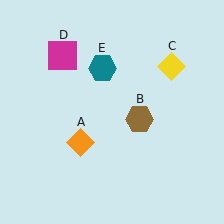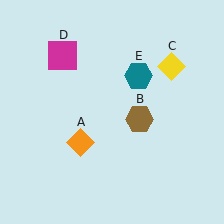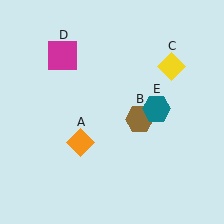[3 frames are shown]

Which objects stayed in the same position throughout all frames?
Orange diamond (object A) and brown hexagon (object B) and yellow diamond (object C) and magenta square (object D) remained stationary.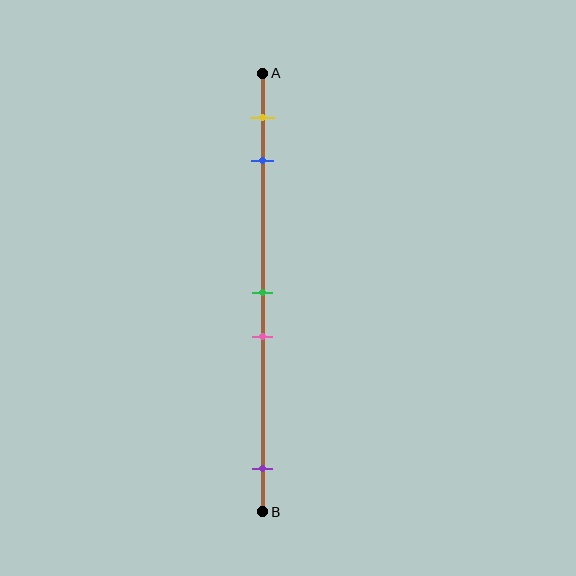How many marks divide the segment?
There are 5 marks dividing the segment.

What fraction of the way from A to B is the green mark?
The green mark is approximately 50% (0.5) of the way from A to B.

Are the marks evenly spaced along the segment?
No, the marks are not evenly spaced.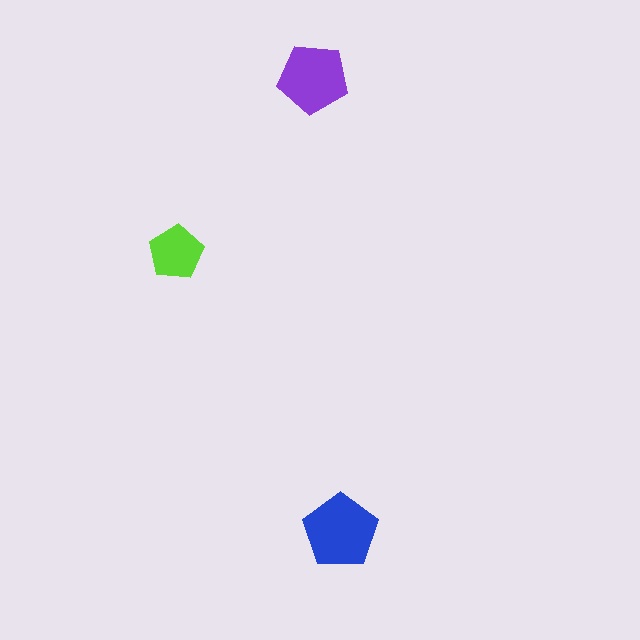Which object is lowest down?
The blue pentagon is bottommost.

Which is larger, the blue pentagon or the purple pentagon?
The blue one.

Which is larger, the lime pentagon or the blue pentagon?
The blue one.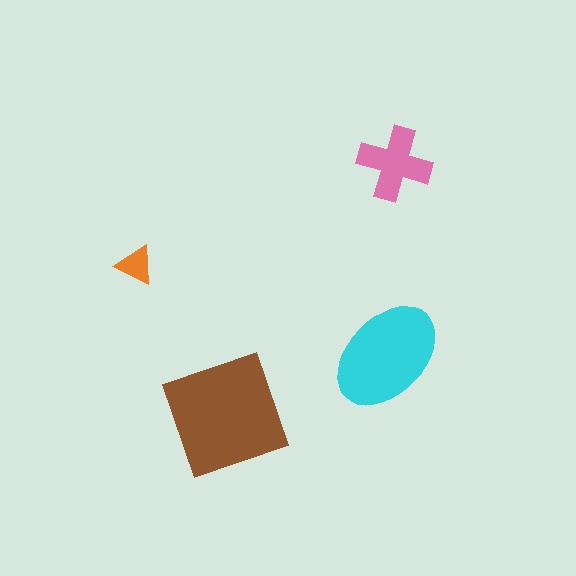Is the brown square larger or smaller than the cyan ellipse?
Larger.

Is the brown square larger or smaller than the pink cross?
Larger.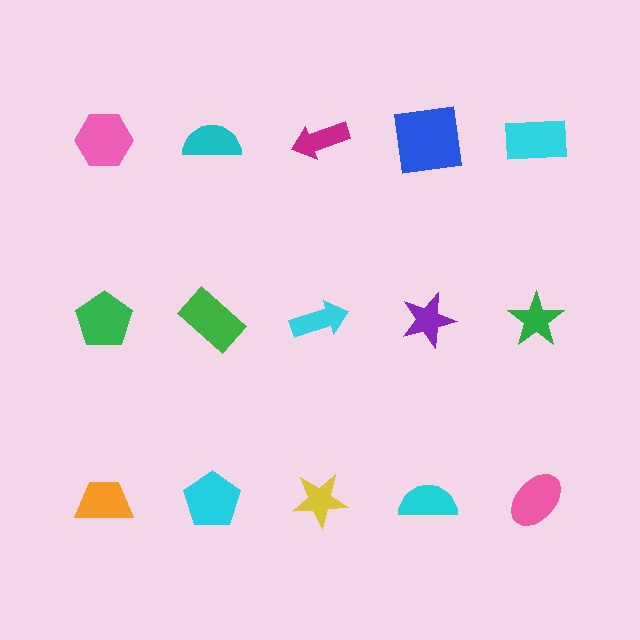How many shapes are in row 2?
5 shapes.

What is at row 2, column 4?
A purple star.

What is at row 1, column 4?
A blue square.